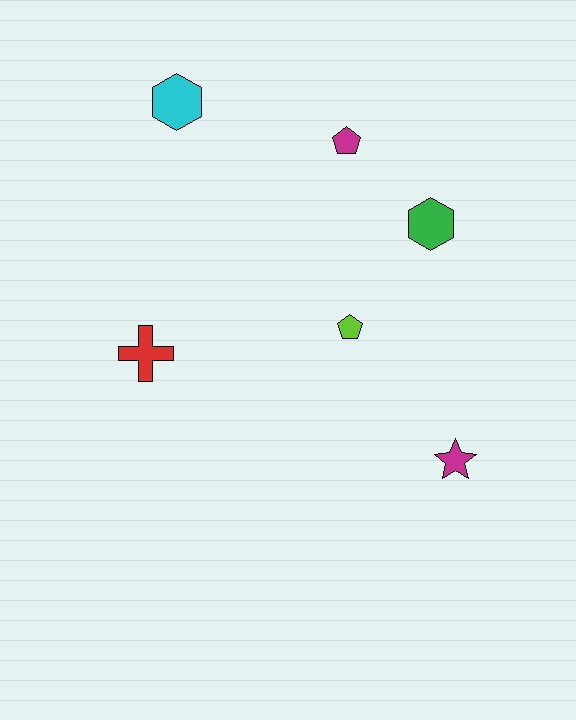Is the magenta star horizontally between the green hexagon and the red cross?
No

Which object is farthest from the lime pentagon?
The cyan hexagon is farthest from the lime pentagon.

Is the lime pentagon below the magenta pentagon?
Yes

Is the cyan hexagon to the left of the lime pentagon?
Yes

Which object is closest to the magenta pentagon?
The green hexagon is closest to the magenta pentagon.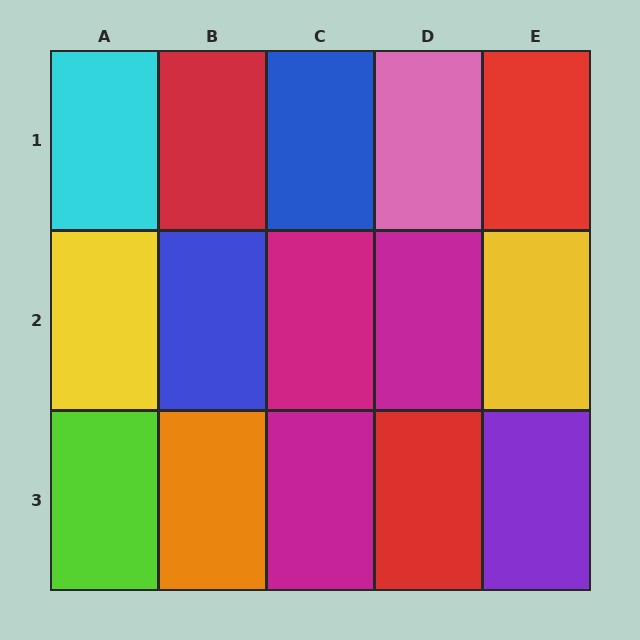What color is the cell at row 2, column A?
Yellow.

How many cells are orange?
1 cell is orange.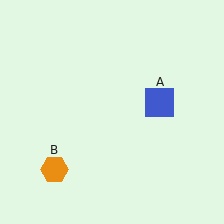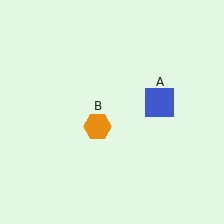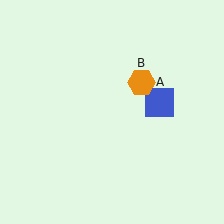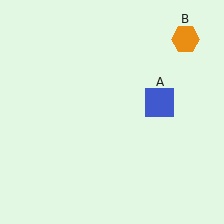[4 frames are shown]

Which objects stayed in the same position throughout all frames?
Blue square (object A) remained stationary.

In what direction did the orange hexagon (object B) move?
The orange hexagon (object B) moved up and to the right.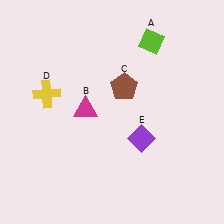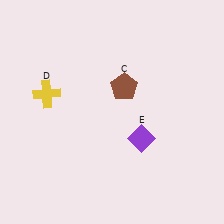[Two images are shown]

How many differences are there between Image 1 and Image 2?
There are 2 differences between the two images.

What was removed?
The lime diamond (A), the magenta triangle (B) were removed in Image 2.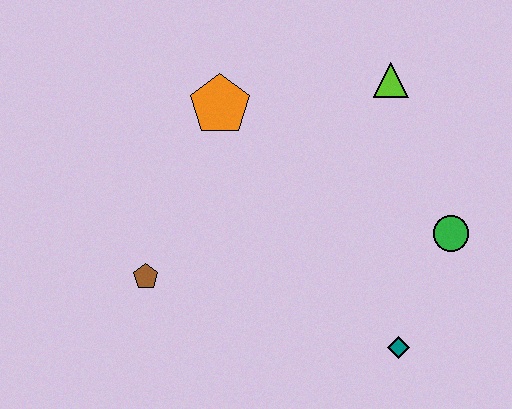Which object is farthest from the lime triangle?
The brown pentagon is farthest from the lime triangle.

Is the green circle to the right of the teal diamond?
Yes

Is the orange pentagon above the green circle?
Yes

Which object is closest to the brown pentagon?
The orange pentagon is closest to the brown pentagon.